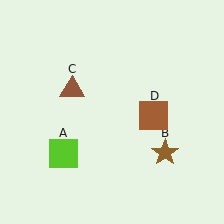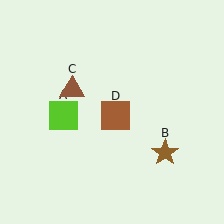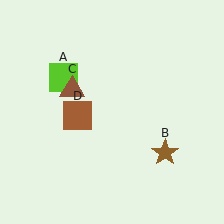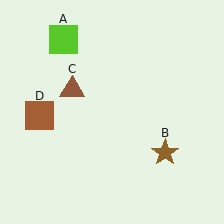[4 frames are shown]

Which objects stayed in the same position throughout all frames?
Brown star (object B) and brown triangle (object C) remained stationary.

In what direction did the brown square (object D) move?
The brown square (object D) moved left.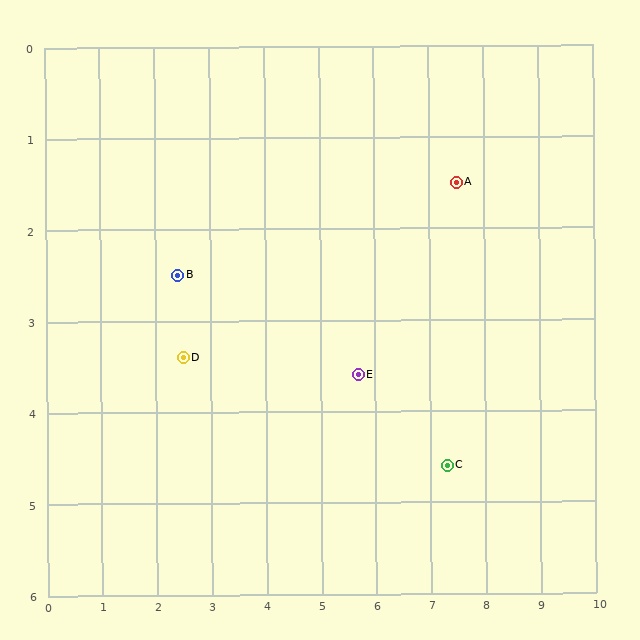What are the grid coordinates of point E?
Point E is at approximately (5.7, 3.6).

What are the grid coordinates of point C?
Point C is at approximately (7.3, 4.6).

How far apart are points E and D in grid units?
Points E and D are about 3.2 grid units apart.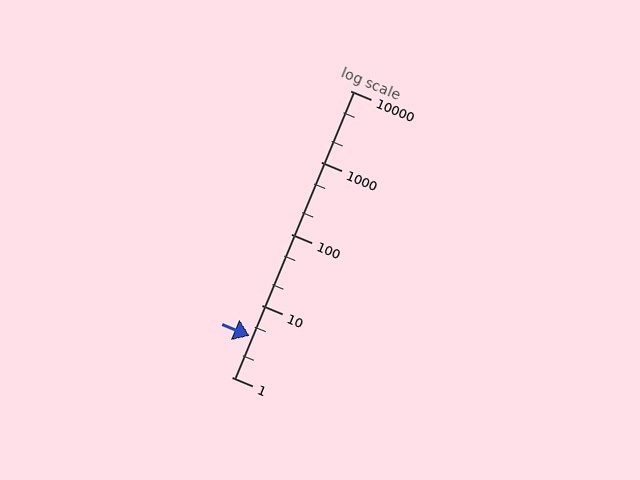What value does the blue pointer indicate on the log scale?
The pointer indicates approximately 3.8.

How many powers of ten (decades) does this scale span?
The scale spans 4 decades, from 1 to 10000.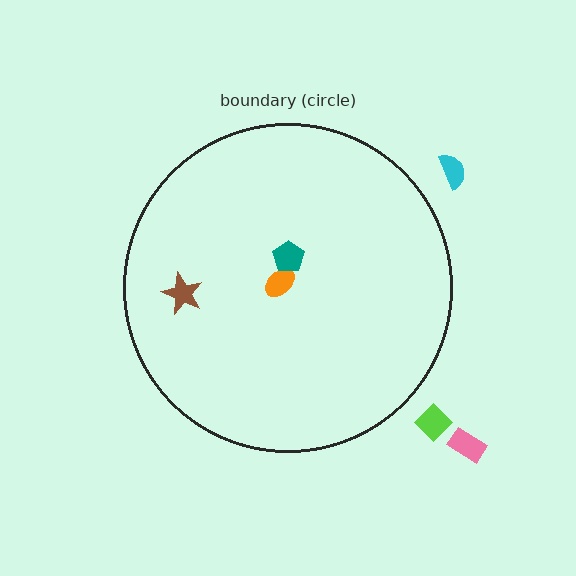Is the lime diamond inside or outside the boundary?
Outside.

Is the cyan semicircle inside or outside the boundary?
Outside.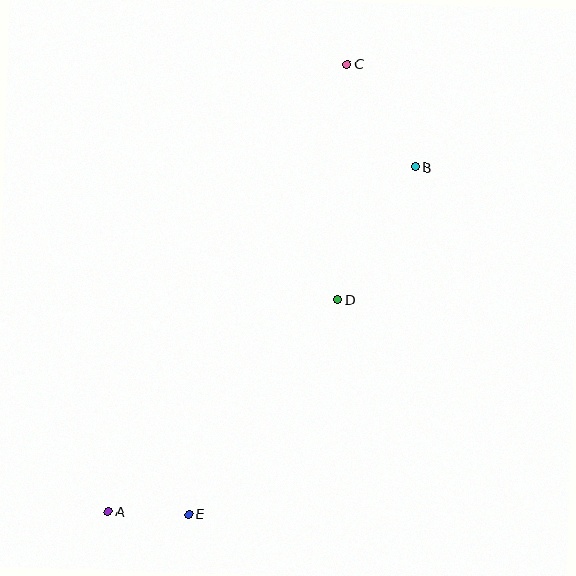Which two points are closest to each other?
Points A and E are closest to each other.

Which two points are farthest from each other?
Points A and C are farthest from each other.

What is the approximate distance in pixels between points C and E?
The distance between C and E is approximately 477 pixels.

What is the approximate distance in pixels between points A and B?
The distance between A and B is approximately 461 pixels.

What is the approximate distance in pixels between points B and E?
The distance between B and E is approximately 415 pixels.